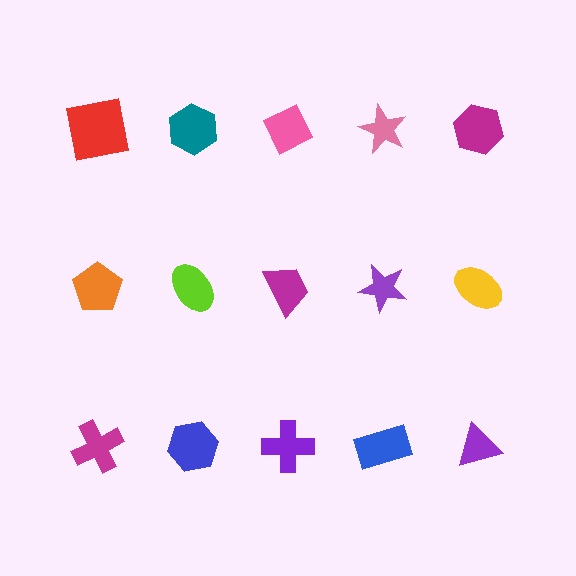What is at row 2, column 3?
A magenta trapezoid.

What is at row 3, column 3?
A purple cross.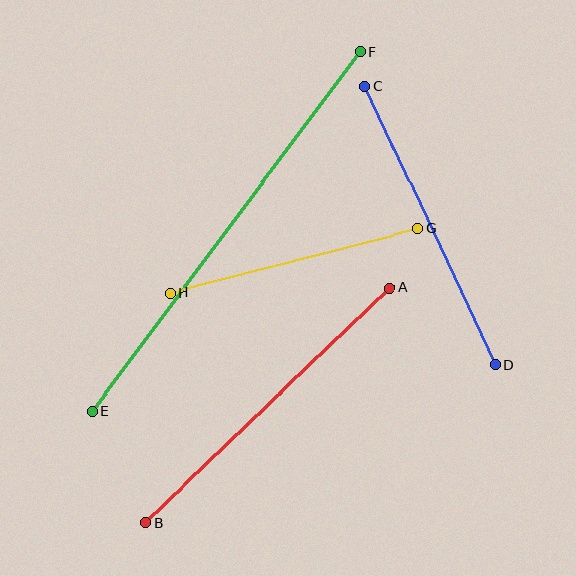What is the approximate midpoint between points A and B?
The midpoint is at approximately (268, 405) pixels.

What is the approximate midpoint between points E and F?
The midpoint is at approximately (226, 231) pixels.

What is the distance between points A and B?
The distance is approximately 338 pixels.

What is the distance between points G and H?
The distance is approximately 255 pixels.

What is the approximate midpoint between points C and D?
The midpoint is at approximately (430, 226) pixels.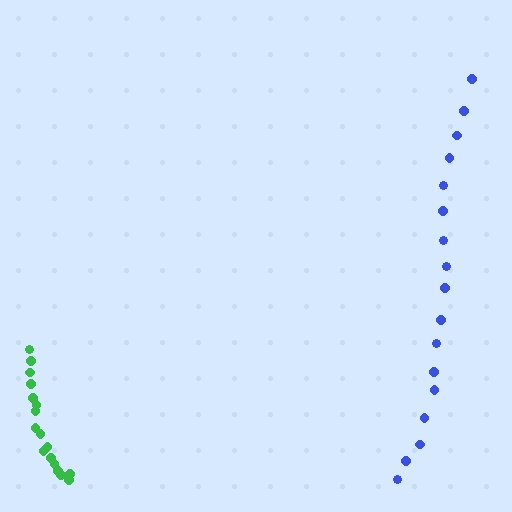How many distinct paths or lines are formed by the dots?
There are 2 distinct paths.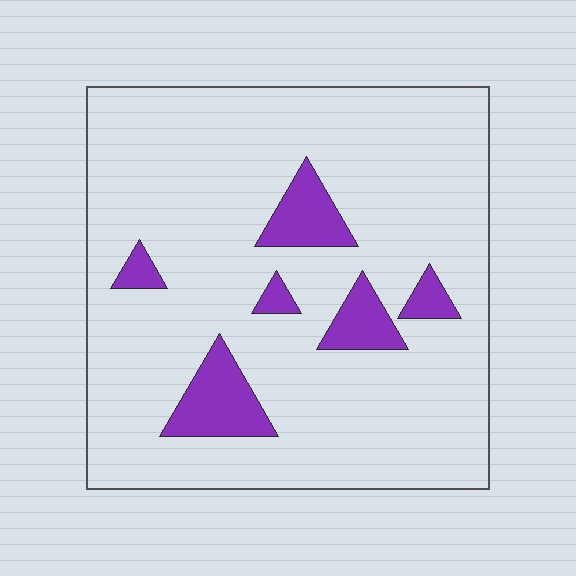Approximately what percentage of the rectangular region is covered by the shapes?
Approximately 10%.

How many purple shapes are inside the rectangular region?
6.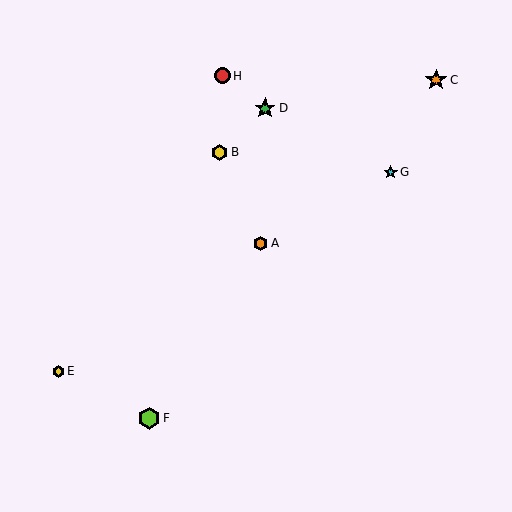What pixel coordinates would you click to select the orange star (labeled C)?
Click at (436, 80) to select the orange star C.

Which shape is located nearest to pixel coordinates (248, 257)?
The orange hexagon (labeled A) at (261, 243) is nearest to that location.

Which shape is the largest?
The lime hexagon (labeled F) is the largest.